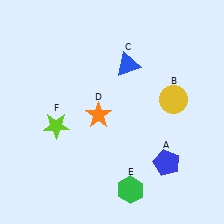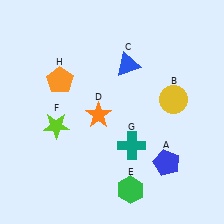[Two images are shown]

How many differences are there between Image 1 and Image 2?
There are 2 differences between the two images.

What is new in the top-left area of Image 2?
An orange pentagon (H) was added in the top-left area of Image 2.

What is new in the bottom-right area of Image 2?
A teal cross (G) was added in the bottom-right area of Image 2.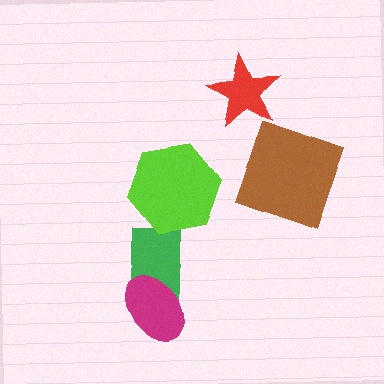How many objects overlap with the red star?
0 objects overlap with the red star.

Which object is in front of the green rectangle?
The magenta ellipse is in front of the green rectangle.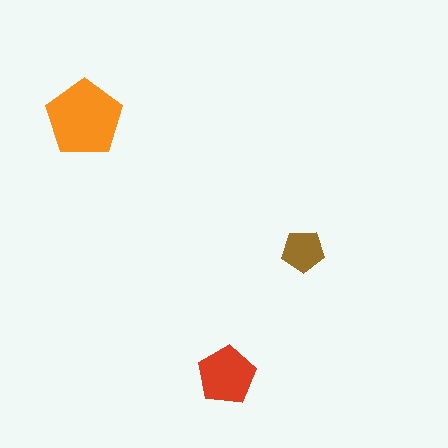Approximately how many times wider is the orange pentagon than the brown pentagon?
About 2 times wider.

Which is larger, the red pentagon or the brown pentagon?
The red one.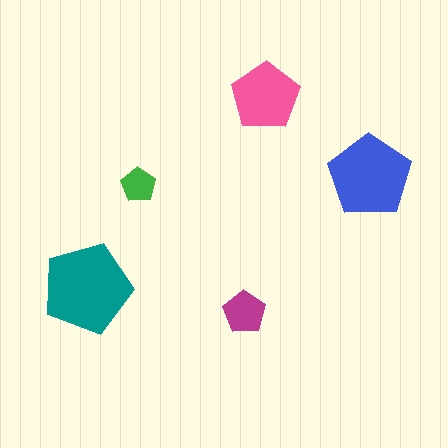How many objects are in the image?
There are 5 objects in the image.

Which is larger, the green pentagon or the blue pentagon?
The blue one.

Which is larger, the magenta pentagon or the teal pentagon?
The teal one.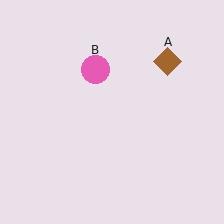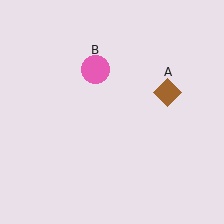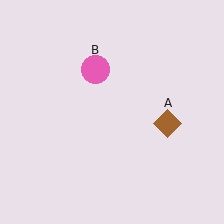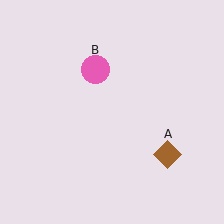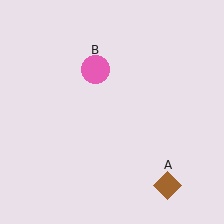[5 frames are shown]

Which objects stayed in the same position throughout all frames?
Pink circle (object B) remained stationary.